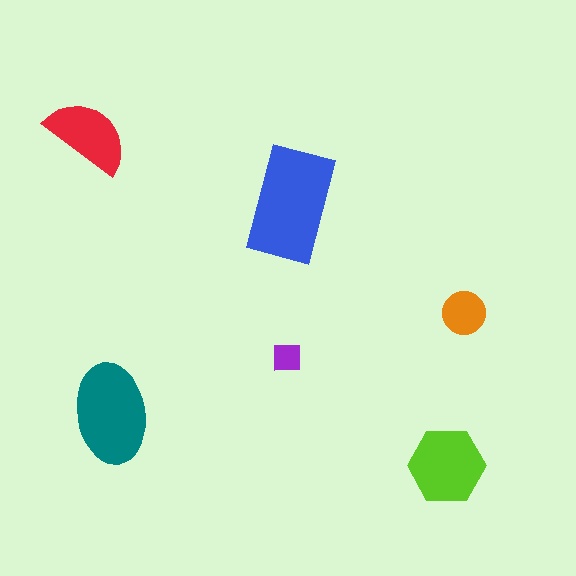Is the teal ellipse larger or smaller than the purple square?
Larger.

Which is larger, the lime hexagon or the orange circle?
The lime hexagon.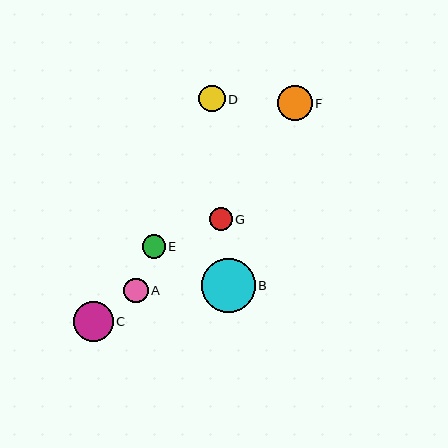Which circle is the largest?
Circle B is the largest with a size of approximately 54 pixels.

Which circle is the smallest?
Circle G is the smallest with a size of approximately 23 pixels.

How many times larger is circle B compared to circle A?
Circle B is approximately 2.2 times the size of circle A.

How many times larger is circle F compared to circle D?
Circle F is approximately 1.3 times the size of circle D.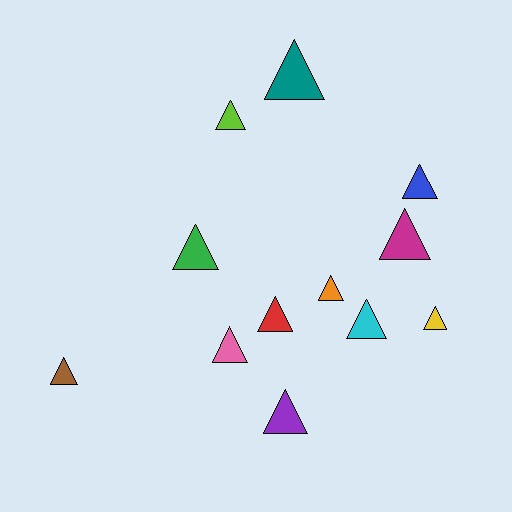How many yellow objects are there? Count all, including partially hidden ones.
There is 1 yellow object.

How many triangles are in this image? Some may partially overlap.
There are 12 triangles.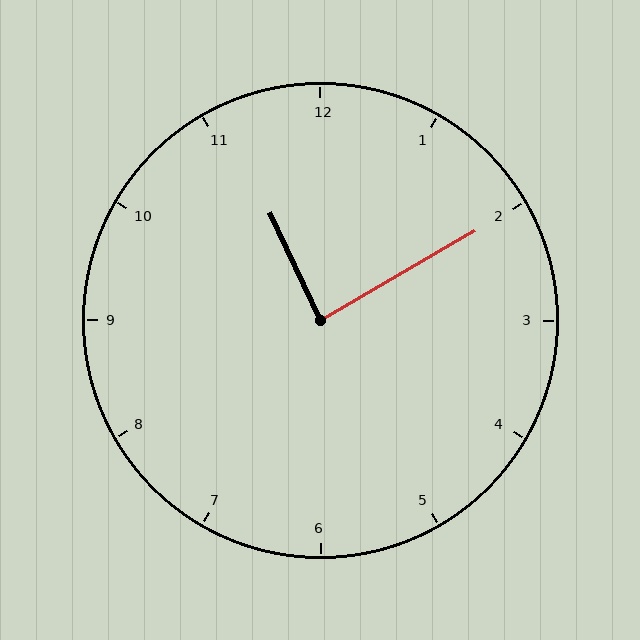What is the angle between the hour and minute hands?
Approximately 85 degrees.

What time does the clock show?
11:10.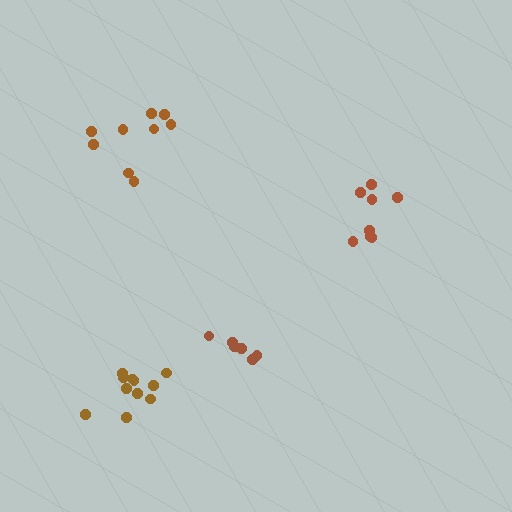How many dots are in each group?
Group 1: 8 dots, Group 2: 9 dots, Group 3: 11 dots, Group 4: 6 dots (34 total).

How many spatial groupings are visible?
There are 4 spatial groupings.